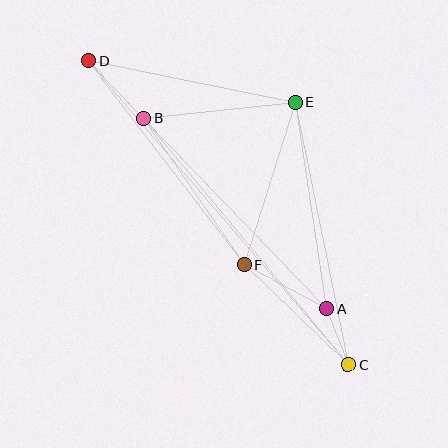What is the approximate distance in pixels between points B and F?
The distance between B and F is approximately 178 pixels.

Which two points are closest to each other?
Points A and C are closest to each other.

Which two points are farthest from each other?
Points C and D are farthest from each other.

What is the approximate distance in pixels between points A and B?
The distance between A and B is approximately 264 pixels.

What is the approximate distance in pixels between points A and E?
The distance between A and E is approximately 209 pixels.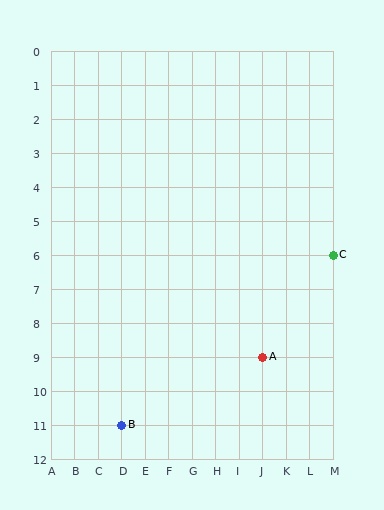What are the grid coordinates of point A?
Point A is at grid coordinates (J, 9).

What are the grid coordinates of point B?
Point B is at grid coordinates (D, 11).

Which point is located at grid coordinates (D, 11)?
Point B is at (D, 11).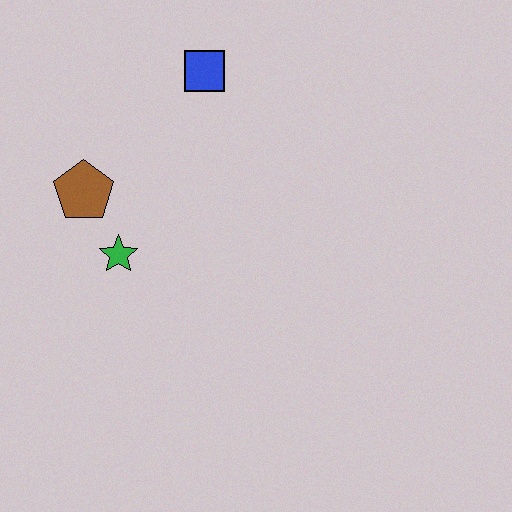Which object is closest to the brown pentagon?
The green star is closest to the brown pentagon.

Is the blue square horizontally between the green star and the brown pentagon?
No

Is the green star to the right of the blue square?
No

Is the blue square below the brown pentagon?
No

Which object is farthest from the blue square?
The green star is farthest from the blue square.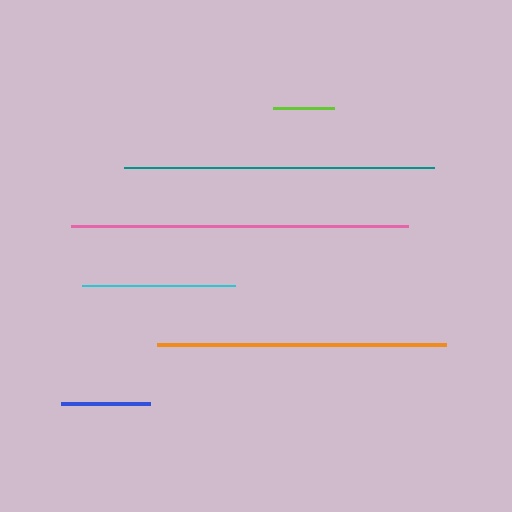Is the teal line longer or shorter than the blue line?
The teal line is longer than the blue line.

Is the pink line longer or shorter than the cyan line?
The pink line is longer than the cyan line.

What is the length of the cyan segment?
The cyan segment is approximately 153 pixels long.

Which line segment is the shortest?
The lime line is the shortest at approximately 61 pixels.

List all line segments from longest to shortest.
From longest to shortest: pink, teal, orange, cyan, blue, lime.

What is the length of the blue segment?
The blue segment is approximately 89 pixels long.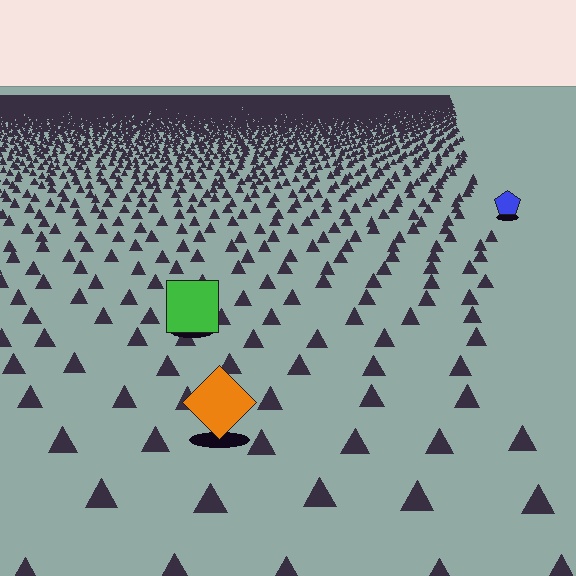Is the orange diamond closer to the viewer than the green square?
Yes. The orange diamond is closer — you can tell from the texture gradient: the ground texture is coarser near it.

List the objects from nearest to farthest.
From nearest to farthest: the orange diamond, the green square, the blue pentagon.